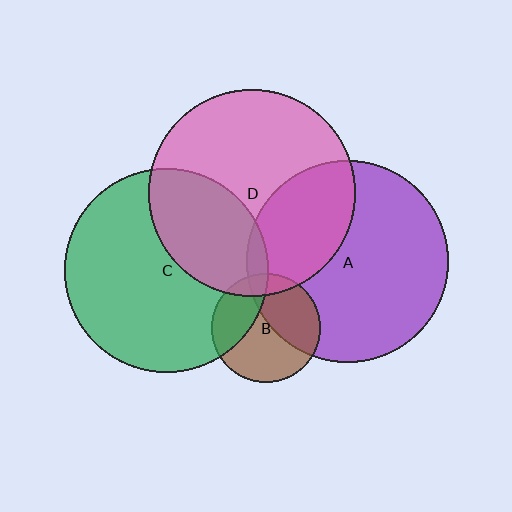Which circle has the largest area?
Circle D (pink).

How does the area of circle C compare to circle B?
Approximately 3.5 times.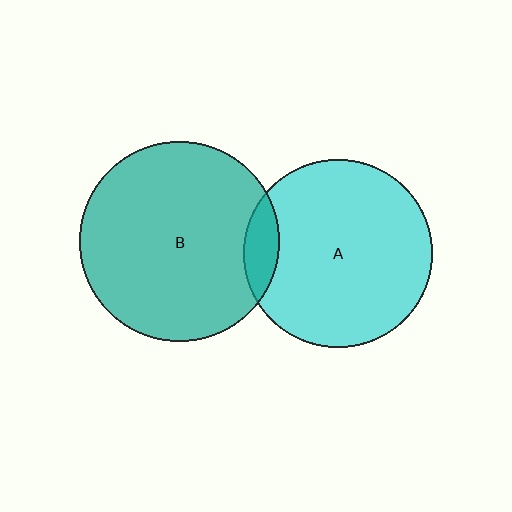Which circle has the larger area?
Circle B (teal).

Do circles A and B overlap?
Yes.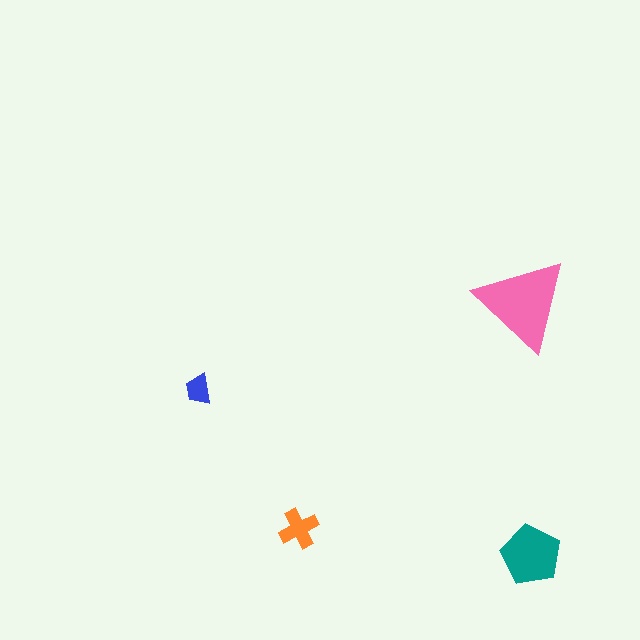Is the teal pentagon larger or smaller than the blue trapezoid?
Larger.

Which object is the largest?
The pink triangle.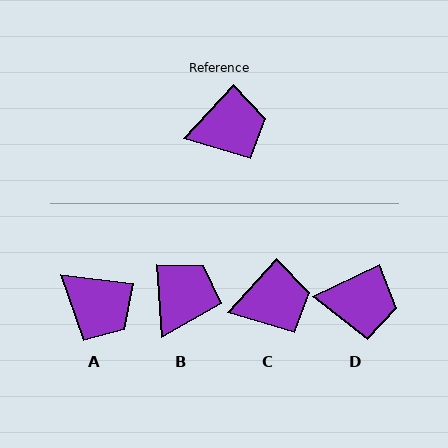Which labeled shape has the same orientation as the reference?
C.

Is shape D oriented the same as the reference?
No, it is off by about 22 degrees.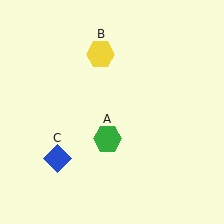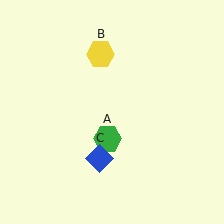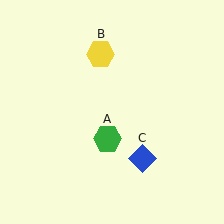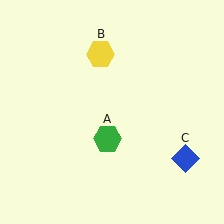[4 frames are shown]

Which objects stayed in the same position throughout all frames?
Green hexagon (object A) and yellow hexagon (object B) remained stationary.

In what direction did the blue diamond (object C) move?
The blue diamond (object C) moved right.